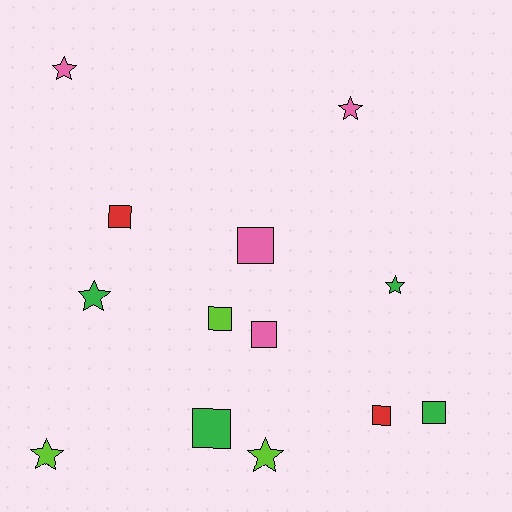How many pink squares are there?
There are 2 pink squares.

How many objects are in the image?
There are 13 objects.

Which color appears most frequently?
Green, with 4 objects.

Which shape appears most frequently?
Square, with 7 objects.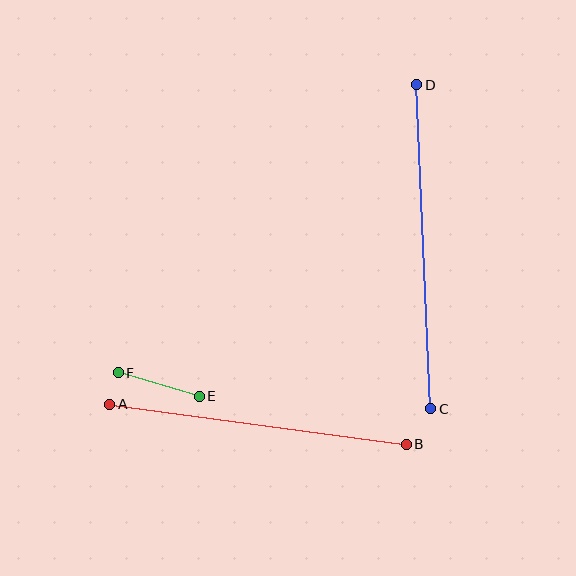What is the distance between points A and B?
The distance is approximately 299 pixels.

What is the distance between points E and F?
The distance is approximately 84 pixels.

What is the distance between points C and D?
The distance is approximately 324 pixels.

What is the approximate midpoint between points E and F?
The midpoint is at approximately (159, 384) pixels.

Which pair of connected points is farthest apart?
Points C and D are farthest apart.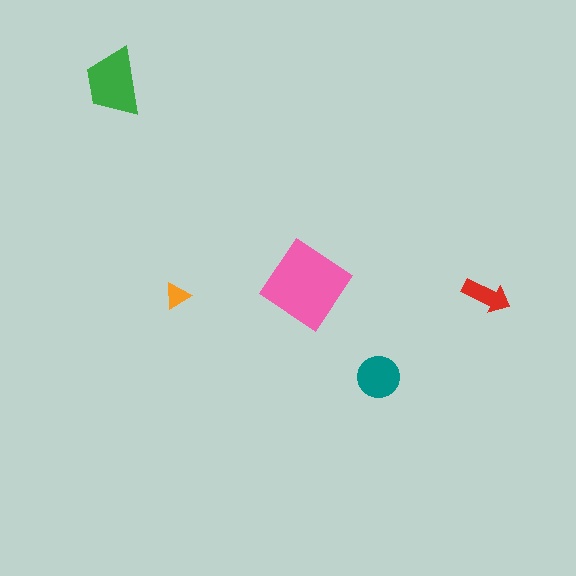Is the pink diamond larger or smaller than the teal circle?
Larger.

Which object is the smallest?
The orange triangle.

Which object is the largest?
The pink diamond.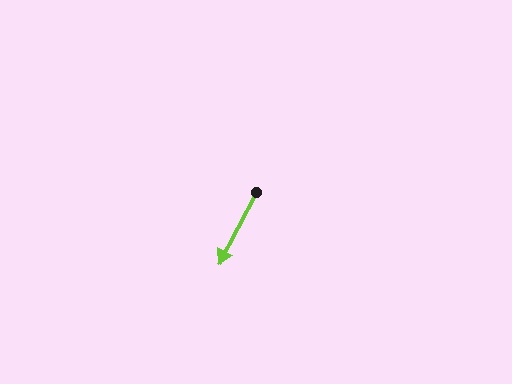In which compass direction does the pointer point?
Southwest.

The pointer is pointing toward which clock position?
Roughly 7 o'clock.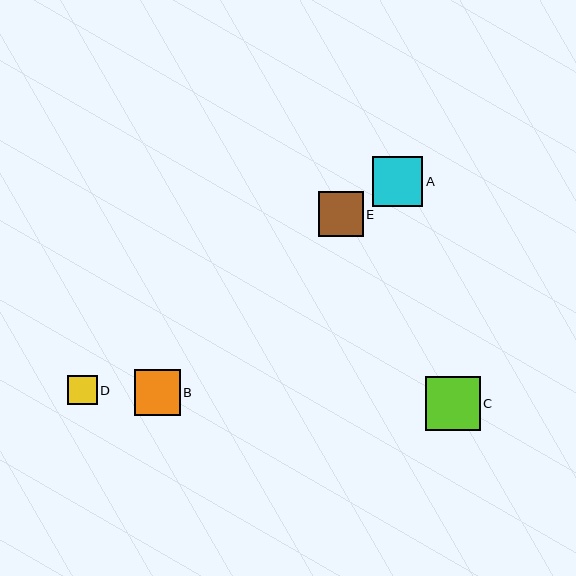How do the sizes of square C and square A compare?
Square C and square A are approximately the same size.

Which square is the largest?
Square C is the largest with a size of approximately 54 pixels.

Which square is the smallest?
Square D is the smallest with a size of approximately 30 pixels.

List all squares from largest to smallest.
From largest to smallest: C, A, B, E, D.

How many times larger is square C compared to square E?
Square C is approximately 1.2 times the size of square E.